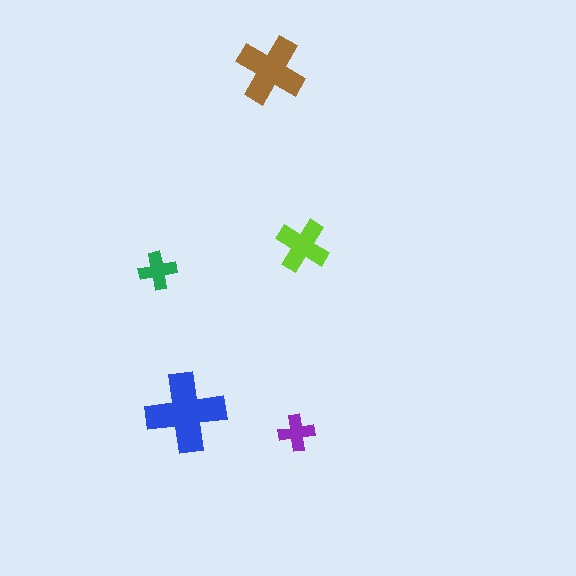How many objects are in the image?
There are 5 objects in the image.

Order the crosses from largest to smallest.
the blue one, the brown one, the lime one, the green one, the purple one.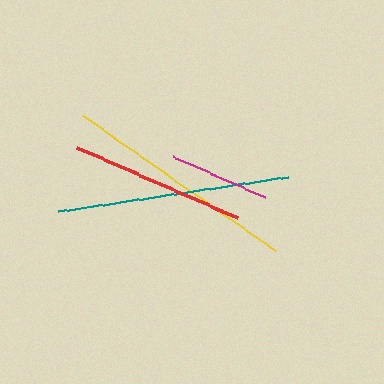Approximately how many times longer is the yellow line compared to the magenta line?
The yellow line is approximately 2.4 times the length of the magenta line.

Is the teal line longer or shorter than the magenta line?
The teal line is longer than the magenta line.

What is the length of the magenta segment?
The magenta segment is approximately 100 pixels long.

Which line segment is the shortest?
The magenta line is the shortest at approximately 100 pixels.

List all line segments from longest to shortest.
From longest to shortest: yellow, teal, red, magenta.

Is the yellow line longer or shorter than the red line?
The yellow line is longer than the red line.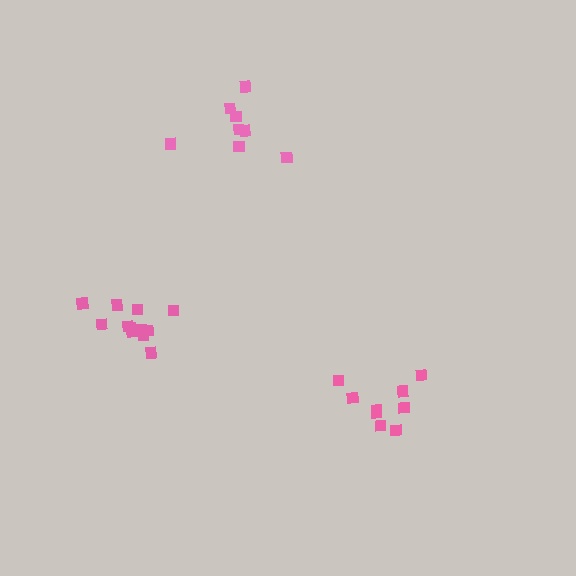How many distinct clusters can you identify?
There are 3 distinct clusters.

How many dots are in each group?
Group 1: 8 dots, Group 2: 12 dots, Group 3: 9 dots (29 total).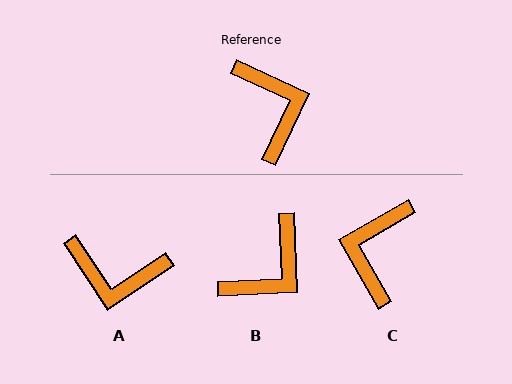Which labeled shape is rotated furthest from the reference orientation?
C, about 145 degrees away.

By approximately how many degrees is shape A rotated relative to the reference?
Approximately 121 degrees clockwise.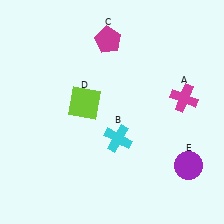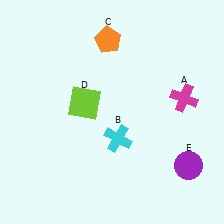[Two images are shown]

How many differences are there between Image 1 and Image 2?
There is 1 difference between the two images.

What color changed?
The pentagon (C) changed from magenta in Image 1 to orange in Image 2.